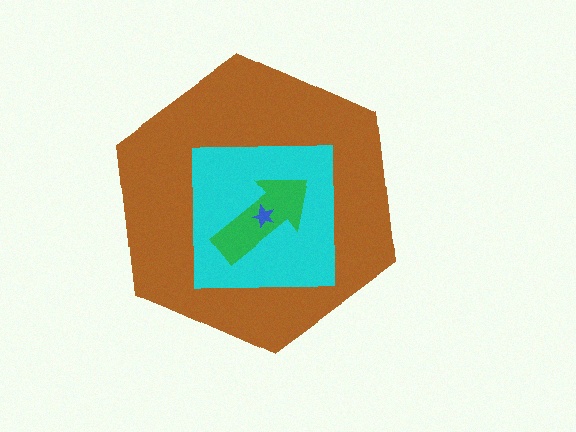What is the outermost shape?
The brown hexagon.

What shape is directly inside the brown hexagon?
The cyan square.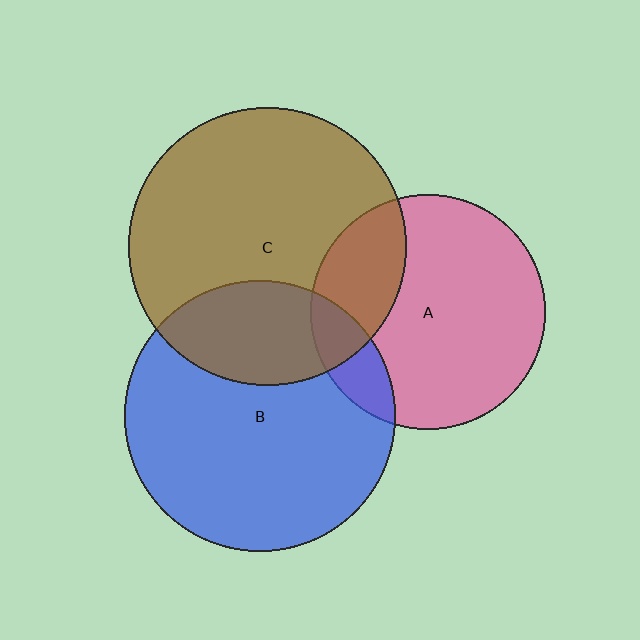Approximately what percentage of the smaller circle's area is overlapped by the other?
Approximately 15%.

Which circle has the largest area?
Circle C (brown).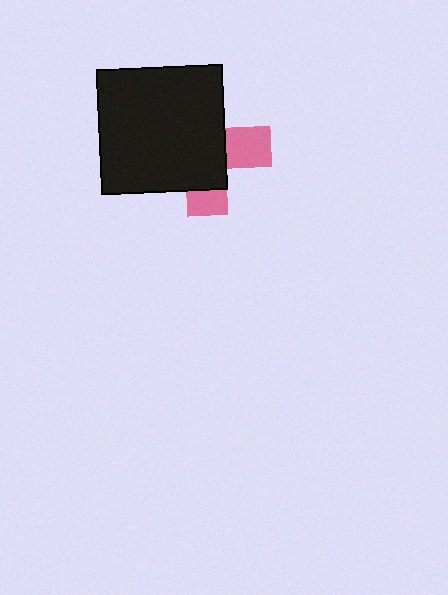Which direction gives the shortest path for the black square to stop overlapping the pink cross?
Moving left gives the shortest separation.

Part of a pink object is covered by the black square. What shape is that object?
It is a cross.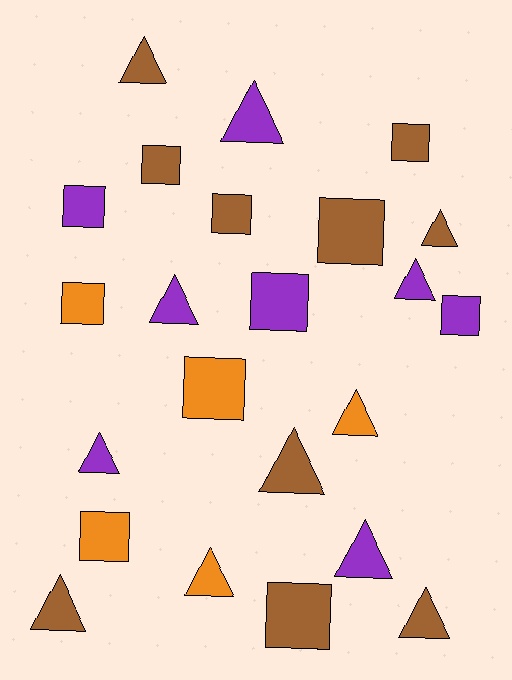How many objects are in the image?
There are 23 objects.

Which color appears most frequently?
Brown, with 10 objects.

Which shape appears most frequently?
Triangle, with 12 objects.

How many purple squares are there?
There are 3 purple squares.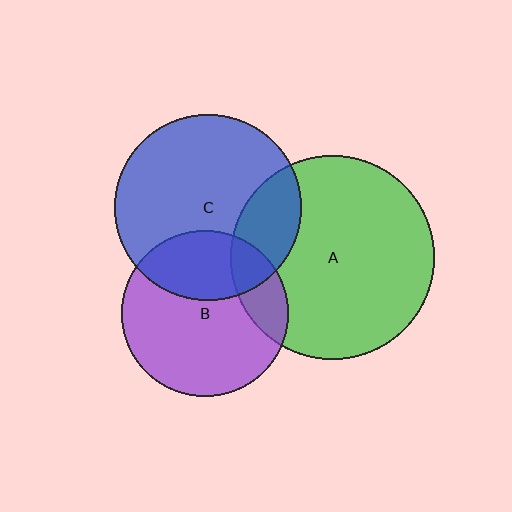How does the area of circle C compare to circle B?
Approximately 1.2 times.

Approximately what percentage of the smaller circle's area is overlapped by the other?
Approximately 30%.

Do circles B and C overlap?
Yes.